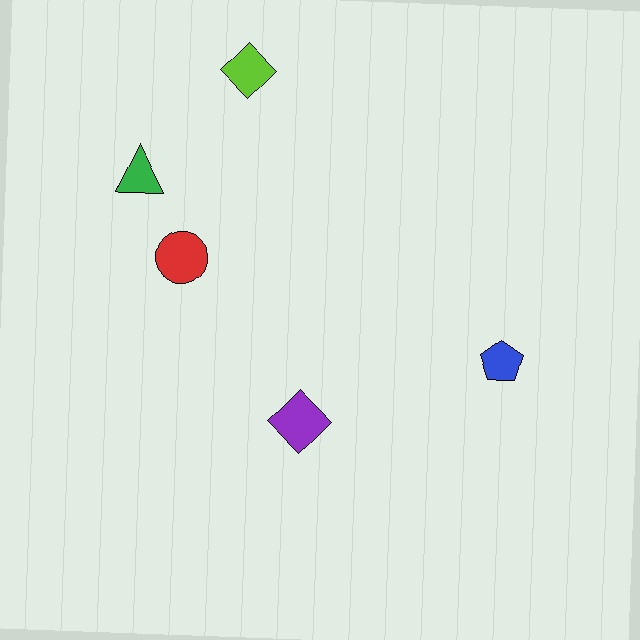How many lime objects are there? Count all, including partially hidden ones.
There is 1 lime object.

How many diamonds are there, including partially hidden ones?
There are 2 diamonds.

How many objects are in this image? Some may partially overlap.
There are 5 objects.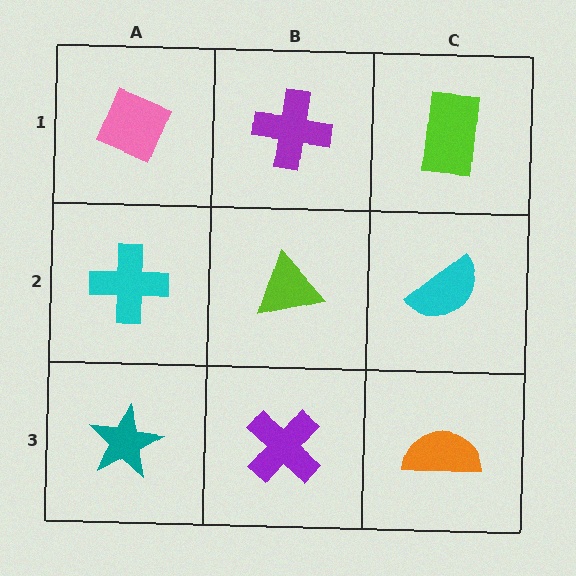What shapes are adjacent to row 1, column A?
A cyan cross (row 2, column A), a purple cross (row 1, column B).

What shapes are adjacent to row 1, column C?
A cyan semicircle (row 2, column C), a purple cross (row 1, column B).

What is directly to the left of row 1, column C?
A purple cross.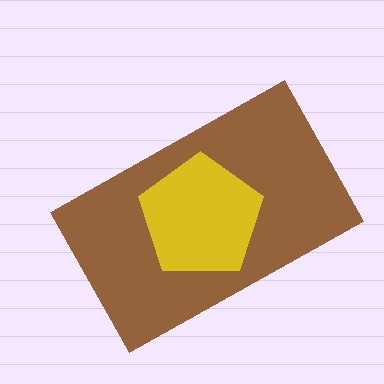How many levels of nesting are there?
2.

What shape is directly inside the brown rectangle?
The yellow pentagon.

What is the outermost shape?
The brown rectangle.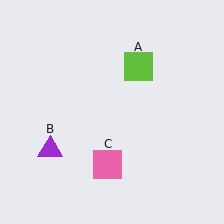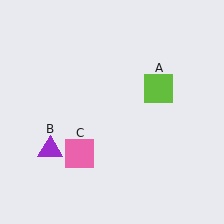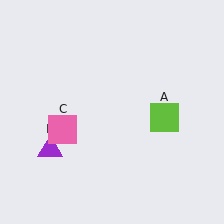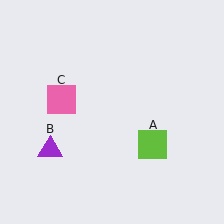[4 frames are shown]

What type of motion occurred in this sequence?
The lime square (object A), pink square (object C) rotated clockwise around the center of the scene.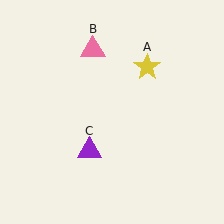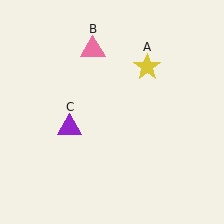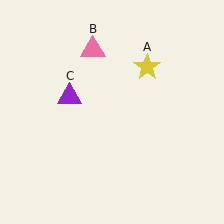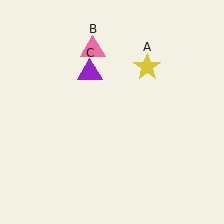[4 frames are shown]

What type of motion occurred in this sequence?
The purple triangle (object C) rotated clockwise around the center of the scene.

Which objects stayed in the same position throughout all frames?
Yellow star (object A) and pink triangle (object B) remained stationary.